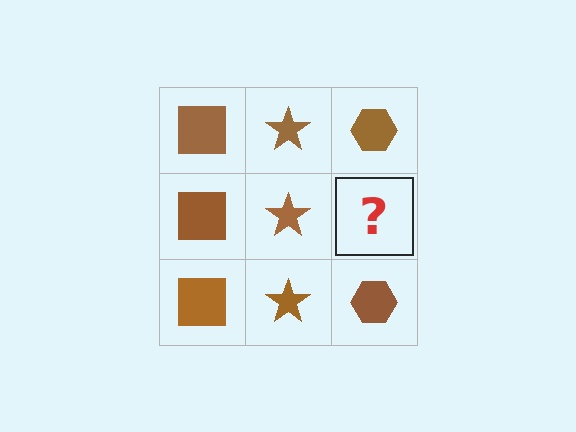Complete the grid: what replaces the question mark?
The question mark should be replaced with a brown hexagon.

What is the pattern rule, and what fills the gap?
The rule is that each column has a consistent shape. The gap should be filled with a brown hexagon.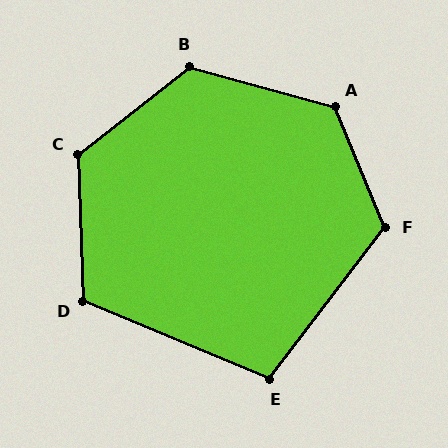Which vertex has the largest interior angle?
A, at approximately 128 degrees.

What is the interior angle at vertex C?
Approximately 127 degrees (obtuse).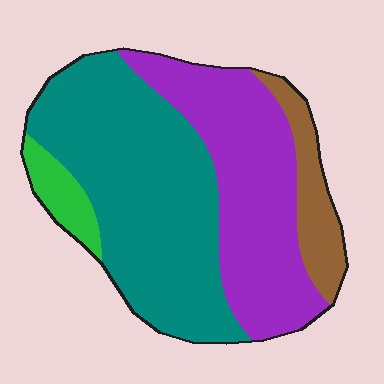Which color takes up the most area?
Teal, at roughly 50%.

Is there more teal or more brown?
Teal.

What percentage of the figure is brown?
Brown takes up about one tenth (1/10) of the figure.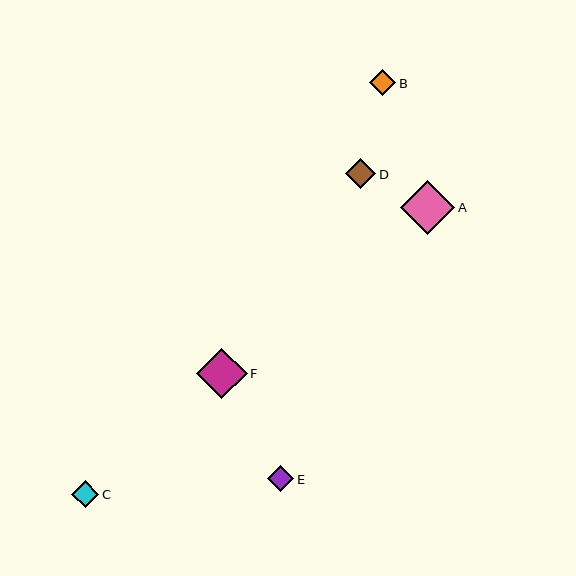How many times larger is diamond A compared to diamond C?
Diamond A is approximately 2.0 times the size of diamond C.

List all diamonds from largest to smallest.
From largest to smallest: A, F, D, C, E, B.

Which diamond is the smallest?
Diamond B is the smallest with a size of approximately 26 pixels.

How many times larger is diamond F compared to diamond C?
Diamond F is approximately 1.8 times the size of diamond C.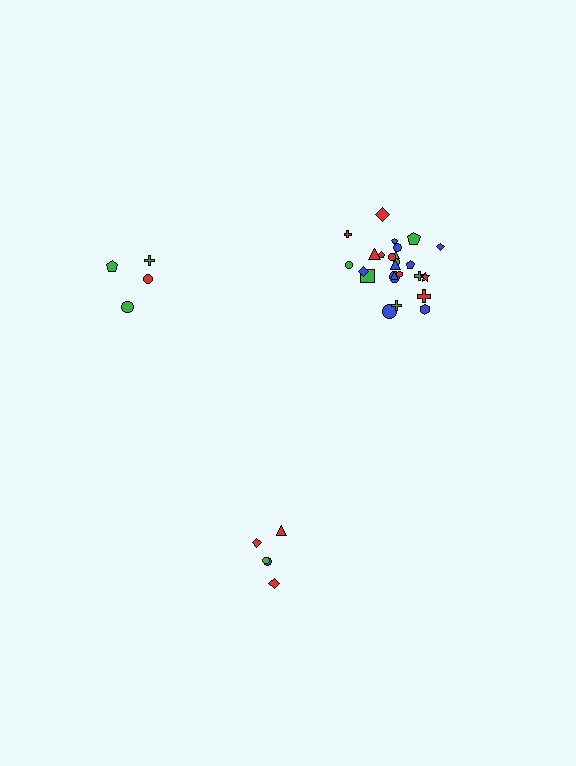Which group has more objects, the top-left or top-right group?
The top-right group.